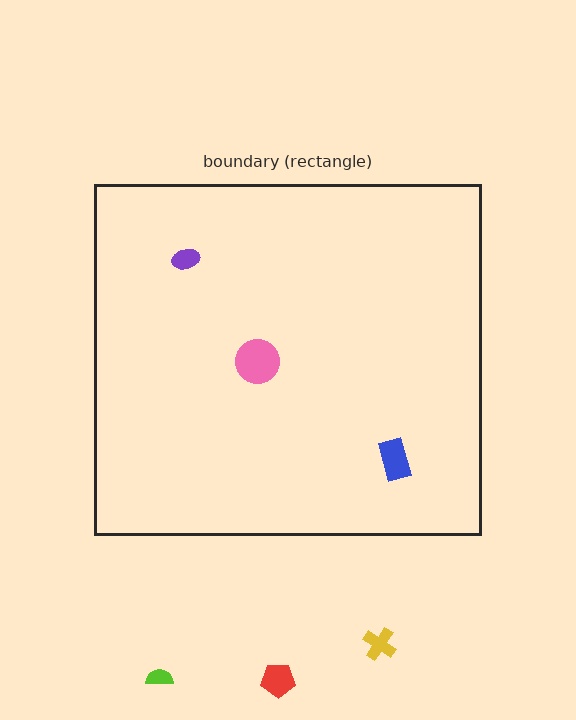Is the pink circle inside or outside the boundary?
Inside.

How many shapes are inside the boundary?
3 inside, 3 outside.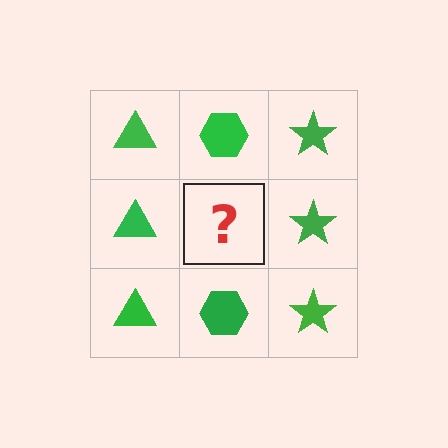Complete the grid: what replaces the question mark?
The question mark should be replaced with a green hexagon.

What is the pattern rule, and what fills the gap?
The rule is that each column has a consistent shape. The gap should be filled with a green hexagon.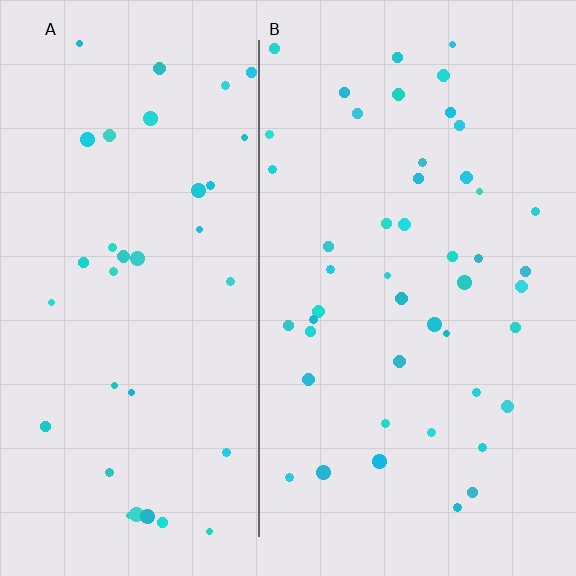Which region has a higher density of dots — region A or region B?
B (the right).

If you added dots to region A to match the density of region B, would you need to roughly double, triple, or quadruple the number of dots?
Approximately double.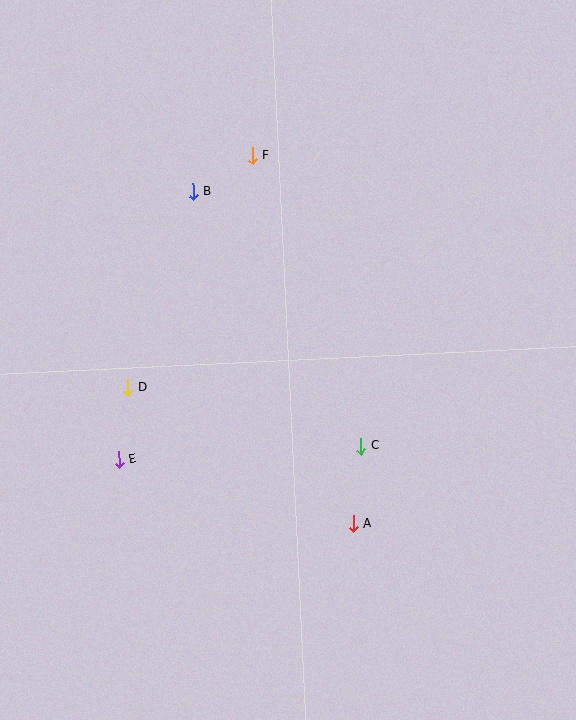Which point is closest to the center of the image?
Point C at (361, 446) is closest to the center.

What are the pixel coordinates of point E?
Point E is at (119, 459).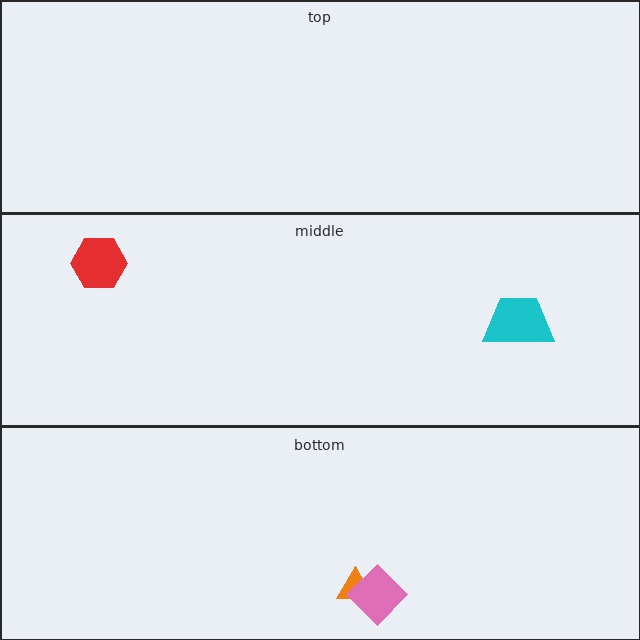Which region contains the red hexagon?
The middle region.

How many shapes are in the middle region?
2.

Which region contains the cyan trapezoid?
The middle region.